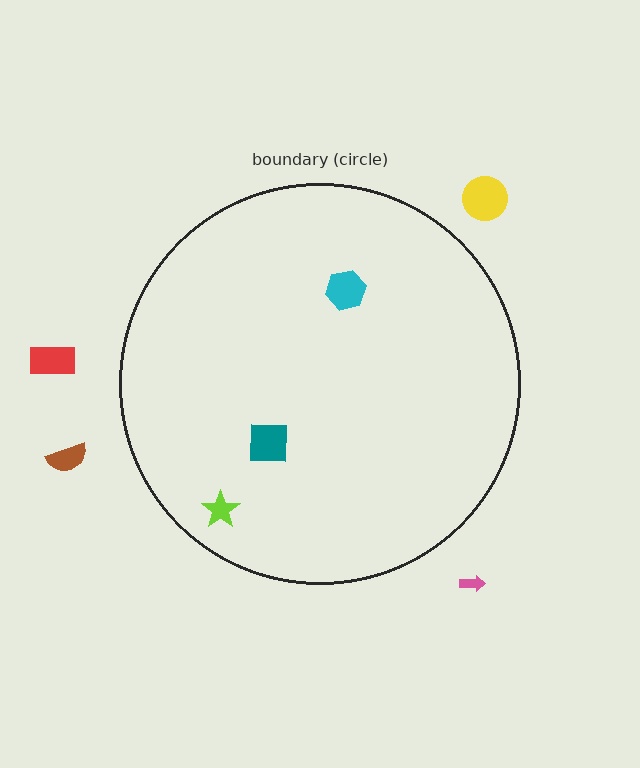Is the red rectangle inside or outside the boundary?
Outside.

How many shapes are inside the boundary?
3 inside, 4 outside.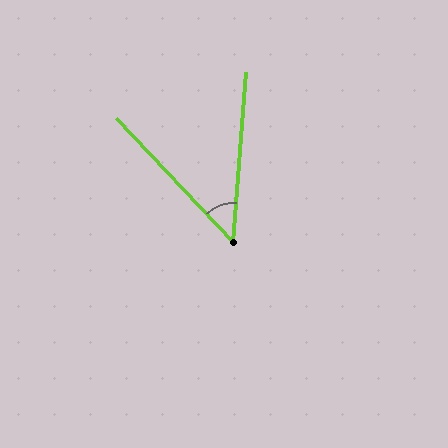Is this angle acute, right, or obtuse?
It is acute.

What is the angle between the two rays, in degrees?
Approximately 48 degrees.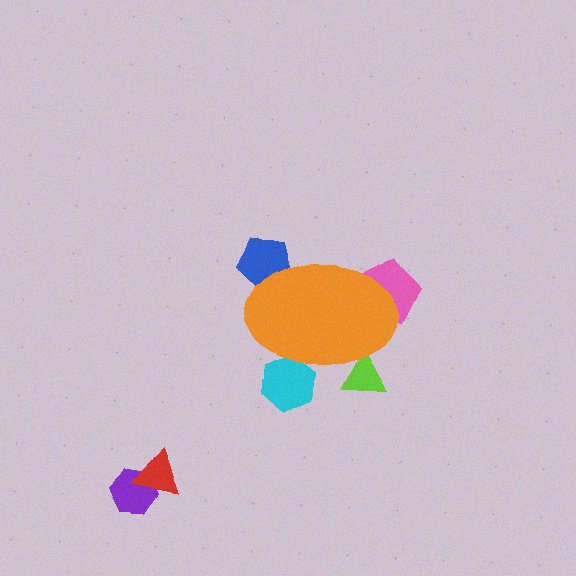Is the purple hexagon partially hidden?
No, the purple hexagon is fully visible.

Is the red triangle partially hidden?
No, the red triangle is fully visible.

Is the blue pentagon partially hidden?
Yes, the blue pentagon is partially hidden behind the orange ellipse.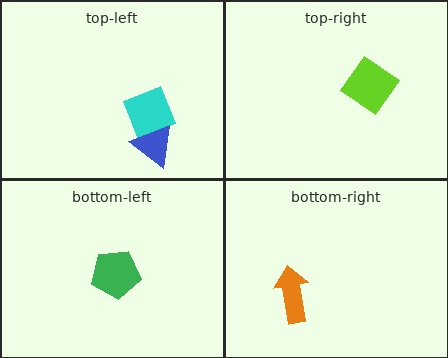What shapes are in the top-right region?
The lime diamond.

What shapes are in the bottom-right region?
The orange arrow.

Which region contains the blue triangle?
The top-left region.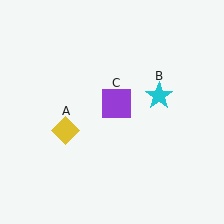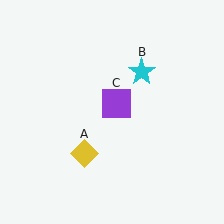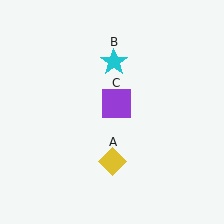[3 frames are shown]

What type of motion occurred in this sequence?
The yellow diamond (object A), cyan star (object B) rotated counterclockwise around the center of the scene.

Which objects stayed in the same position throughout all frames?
Purple square (object C) remained stationary.